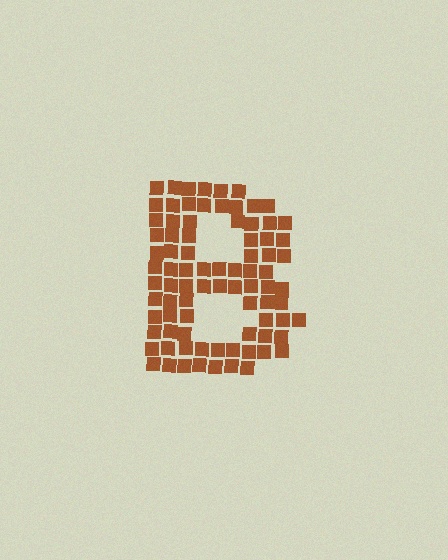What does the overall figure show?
The overall figure shows the letter B.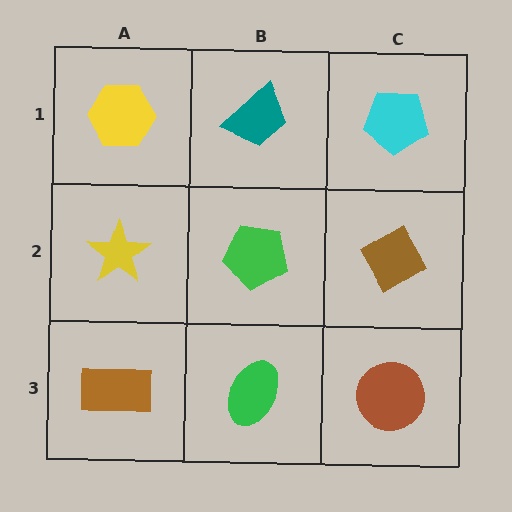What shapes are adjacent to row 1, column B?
A green pentagon (row 2, column B), a yellow hexagon (row 1, column A), a cyan pentagon (row 1, column C).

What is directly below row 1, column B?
A green pentagon.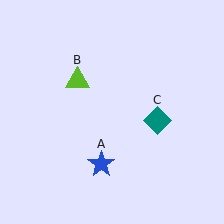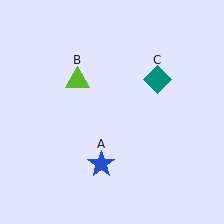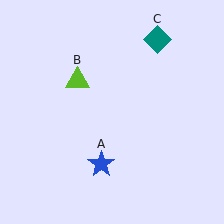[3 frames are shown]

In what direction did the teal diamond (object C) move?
The teal diamond (object C) moved up.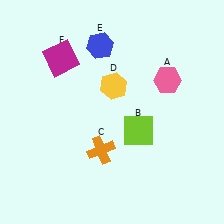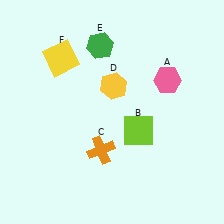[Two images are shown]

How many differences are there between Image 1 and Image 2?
There are 2 differences between the two images.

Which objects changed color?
E changed from blue to green. F changed from magenta to yellow.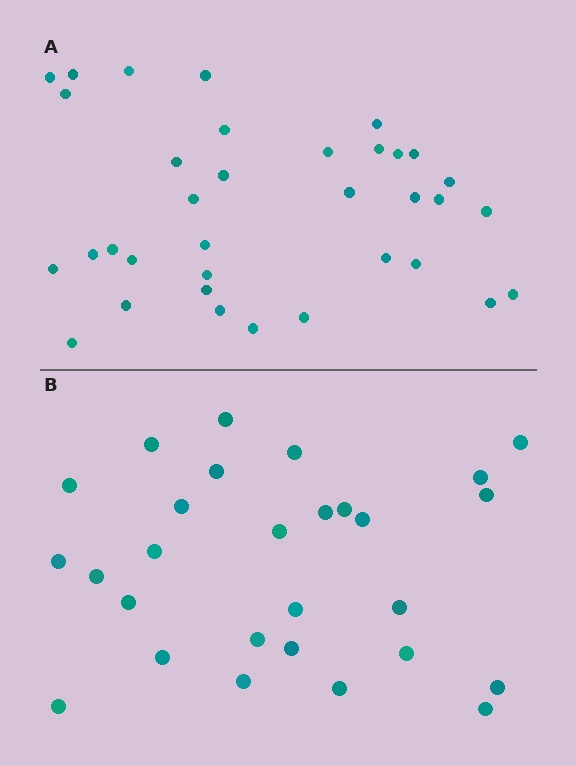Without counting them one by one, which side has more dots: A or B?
Region A (the top region) has more dots.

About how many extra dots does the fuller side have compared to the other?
Region A has roughly 8 or so more dots than region B.